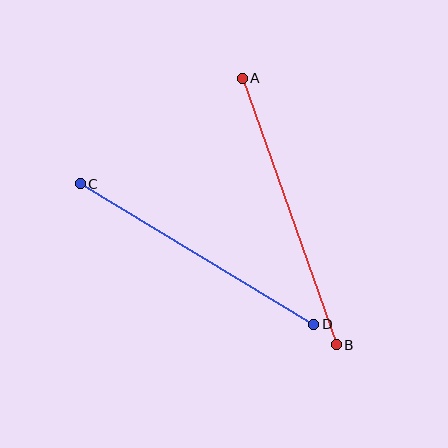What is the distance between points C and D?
The distance is approximately 272 pixels.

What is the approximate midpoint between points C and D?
The midpoint is at approximately (197, 254) pixels.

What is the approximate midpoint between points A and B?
The midpoint is at approximately (289, 212) pixels.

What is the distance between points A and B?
The distance is approximately 283 pixels.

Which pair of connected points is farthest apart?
Points A and B are farthest apart.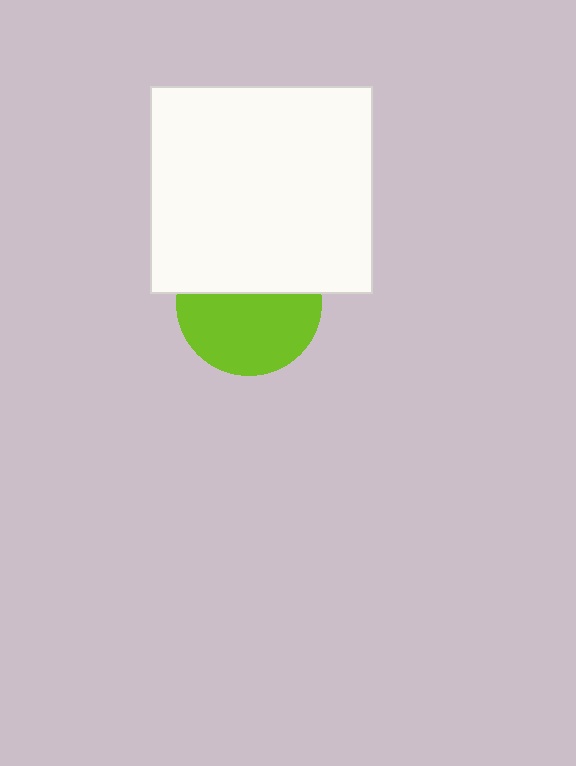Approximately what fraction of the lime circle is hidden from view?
Roughly 42% of the lime circle is hidden behind the white rectangle.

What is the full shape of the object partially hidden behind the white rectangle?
The partially hidden object is a lime circle.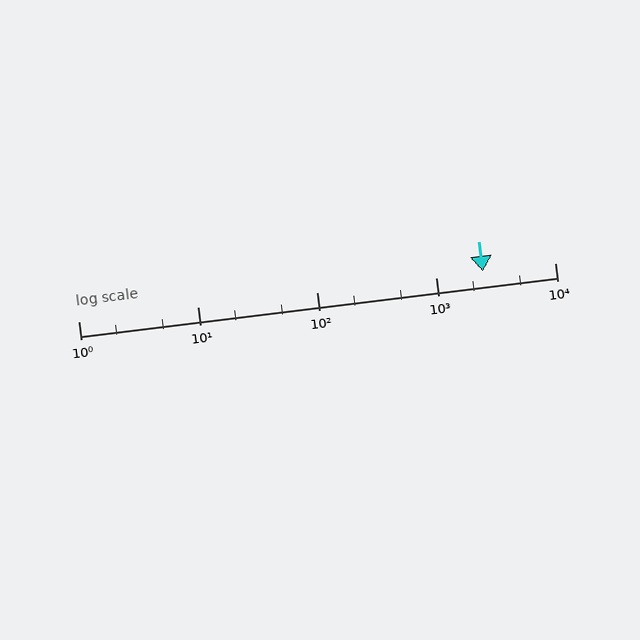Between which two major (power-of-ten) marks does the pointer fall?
The pointer is between 1000 and 10000.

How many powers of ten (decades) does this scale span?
The scale spans 4 decades, from 1 to 10000.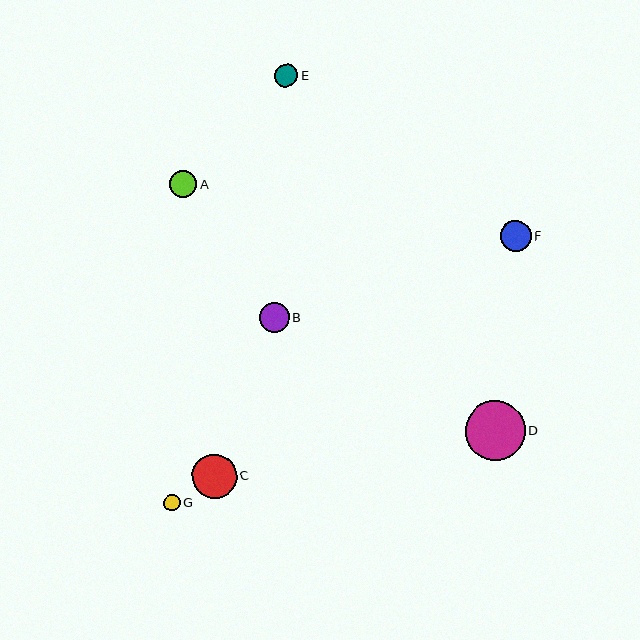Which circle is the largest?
Circle D is the largest with a size of approximately 60 pixels.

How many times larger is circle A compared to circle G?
Circle A is approximately 1.6 times the size of circle G.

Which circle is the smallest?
Circle G is the smallest with a size of approximately 16 pixels.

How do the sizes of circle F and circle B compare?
Circle F and circle B are approximately the same size.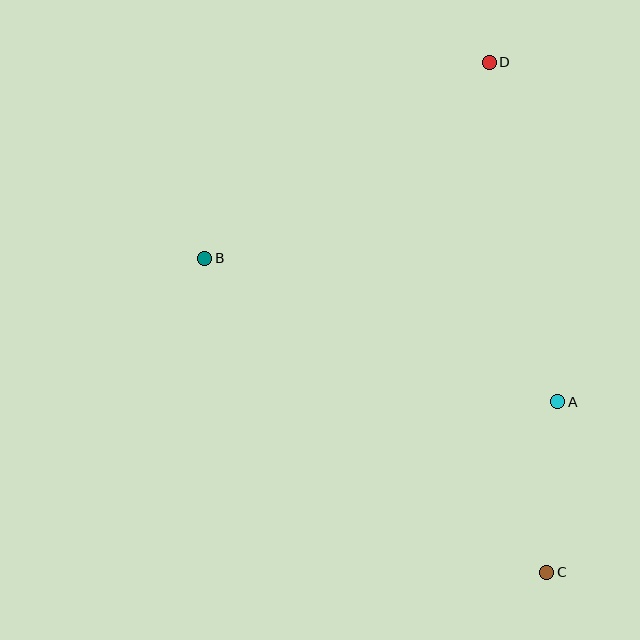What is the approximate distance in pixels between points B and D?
The distance between B and D is approximately 345 pixels.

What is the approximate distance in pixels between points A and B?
The distance between A and B is approximately 381 pixels.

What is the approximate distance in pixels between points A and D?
The distance between A and D is approximately 346 pixels.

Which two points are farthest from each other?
Points C and D are farthest from each other.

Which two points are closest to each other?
Points A and C are closest to each other.